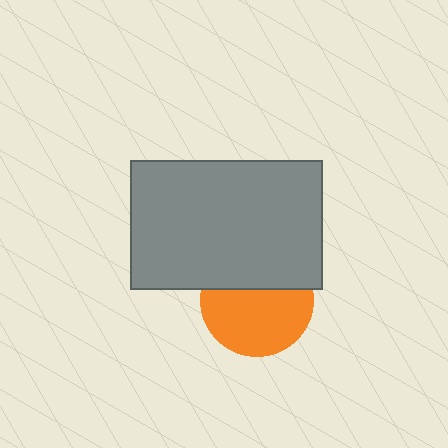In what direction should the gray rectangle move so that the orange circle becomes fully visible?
The gray rectangle should move up. That is the shortest direction to clear the overlap and leave the orange circle fully visible.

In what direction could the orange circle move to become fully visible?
The orange circle could move down. That would shift it out from behind the gray rectangle entirely.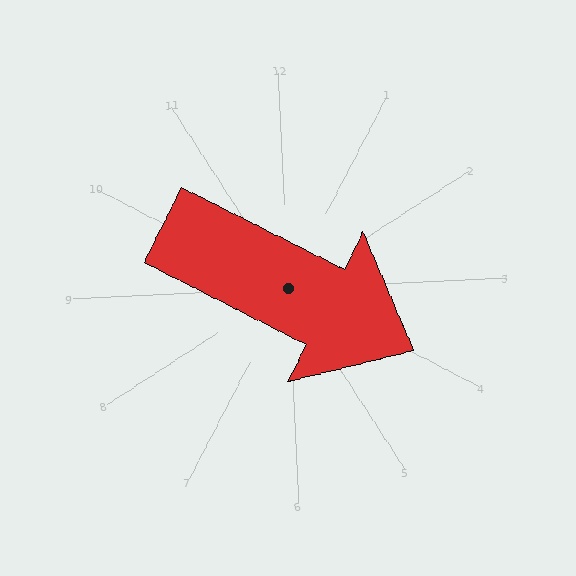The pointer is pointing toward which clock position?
Roughly 4 o'clock.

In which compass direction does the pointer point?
Southeast.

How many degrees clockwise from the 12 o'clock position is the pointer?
Approximately 119 degrees.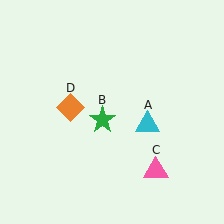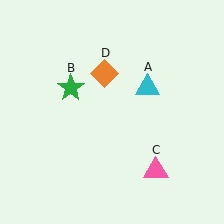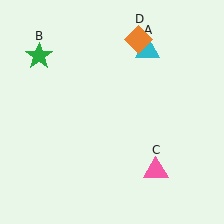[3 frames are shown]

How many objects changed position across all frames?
3 objects changed position: cyan triangle (object A), green star (object B), orange diamond (object D).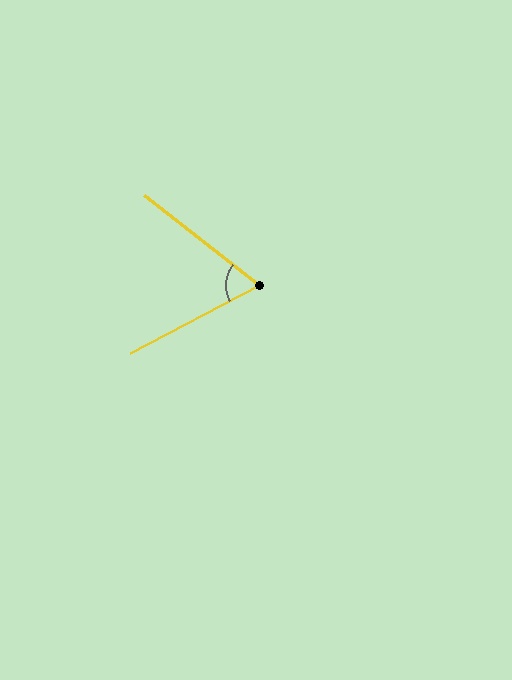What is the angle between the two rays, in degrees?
Approximately 66 degrees.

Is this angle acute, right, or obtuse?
It is acute.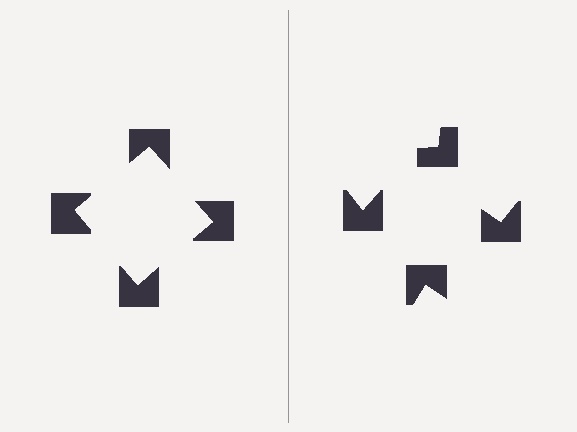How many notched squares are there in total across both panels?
8 — 4 on each side.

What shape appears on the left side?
An illusory square.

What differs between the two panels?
The notched squares are positioned identically on both sides; only the wedge orientations differ. On the left they align to a square; on the right they are misaligned.